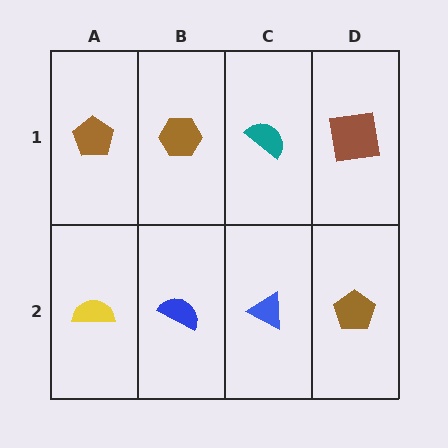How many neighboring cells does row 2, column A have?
2.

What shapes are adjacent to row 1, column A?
A yellow semicircle (row 2, column A), a brown hexagon (row 1, column B).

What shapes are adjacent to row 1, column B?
A blue semicircle (row 2, column B), a brown pentagon (row 1, column A), a teal semicircle (row 1, column C).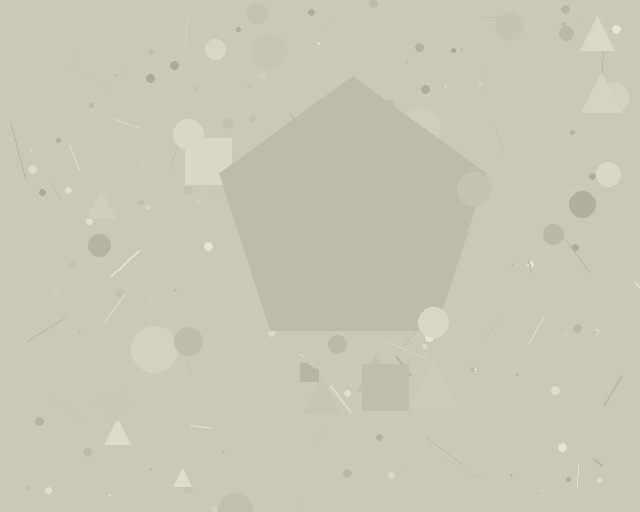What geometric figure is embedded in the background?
A pentagon is embedded in the background.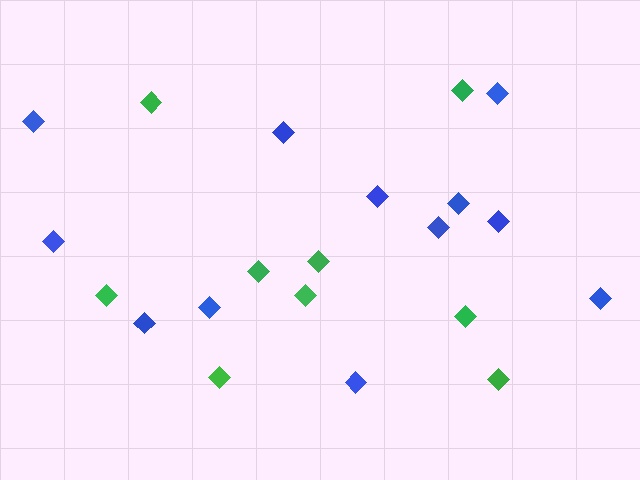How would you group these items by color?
There are 2 groups: one group of green diamonds (9) and one group of blue diamonds (12).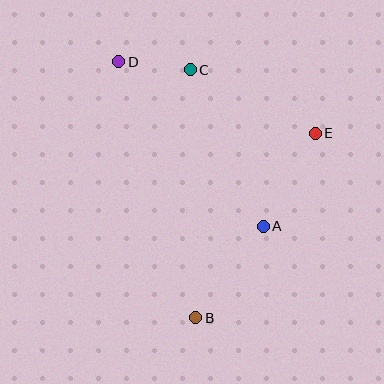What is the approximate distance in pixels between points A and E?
The distance between A and E is approximately 107 pixels.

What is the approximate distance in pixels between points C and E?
The distance between C and E is approximately 141 pixels.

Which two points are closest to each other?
Points C and D are closest to each other.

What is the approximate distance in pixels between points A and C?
The distance between A and C is approximately 173 pixels.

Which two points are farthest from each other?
Points B and D are farthest from each other.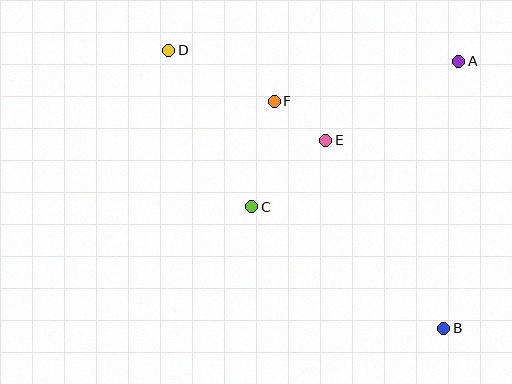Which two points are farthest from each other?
Points B and D are farthest from each other.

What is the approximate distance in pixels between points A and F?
The distance between A and F is approximately 189 pixels.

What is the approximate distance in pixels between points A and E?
The distance between A and E is approximately 154 pixels.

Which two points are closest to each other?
Points E and F are closest to each other.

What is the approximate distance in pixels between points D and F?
The distance between D and F is approximately 117 pixels.